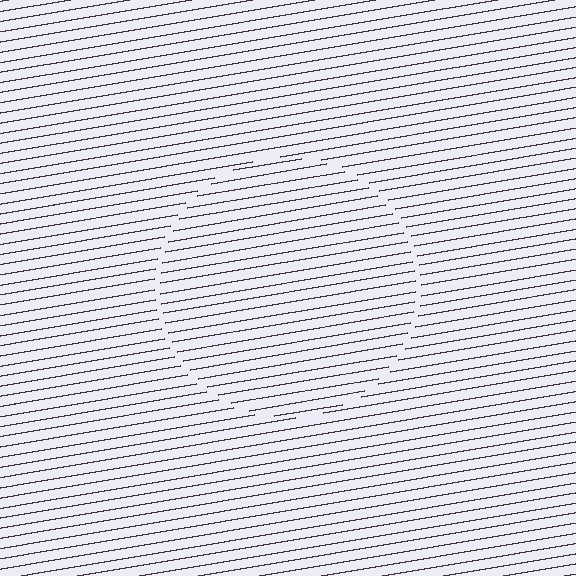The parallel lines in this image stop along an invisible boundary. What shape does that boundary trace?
An illusory circle. The interior of the shape contains the same grating, shifted by half a period — the contour is defined by the phase discontinuity where line-ends from the inner and outer gratings abut.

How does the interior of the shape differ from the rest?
The interior of the shape contains the same grating, shifted by half a period — the contour is defined by the phase discontinuity where line-ends from the inner and outer gratings abut.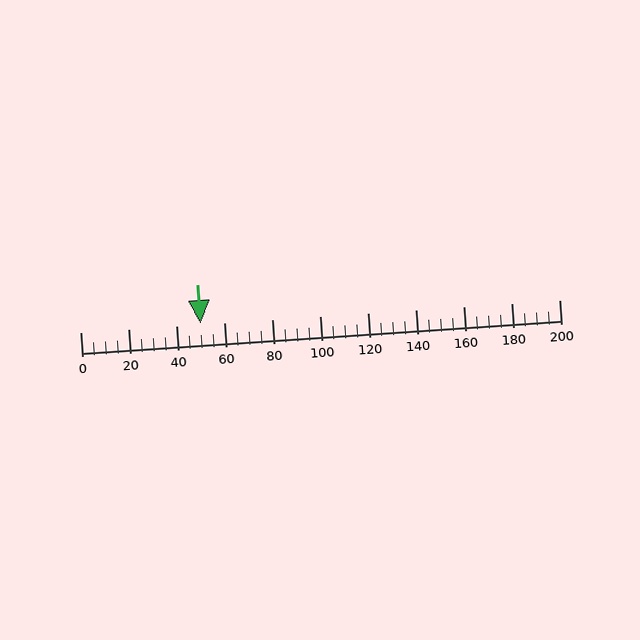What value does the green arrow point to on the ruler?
The green arrow points to approximately 50.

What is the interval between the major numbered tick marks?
The major tick marks are spaced 20 units apart.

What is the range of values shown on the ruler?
The ruler shows values from 0 to 200.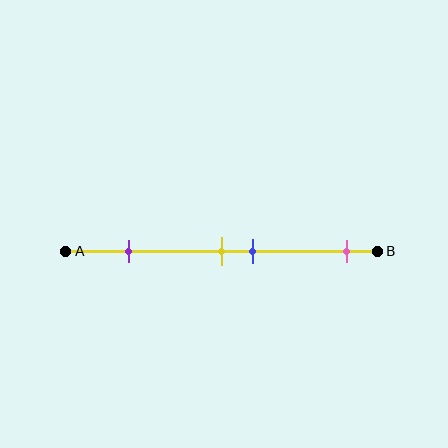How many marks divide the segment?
There are 4 marks dividing the segment.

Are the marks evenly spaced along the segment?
No, the marks are not evenly spaced.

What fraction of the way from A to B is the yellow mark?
The yellow mark is approximately 50% (0.5) of the way from A to B.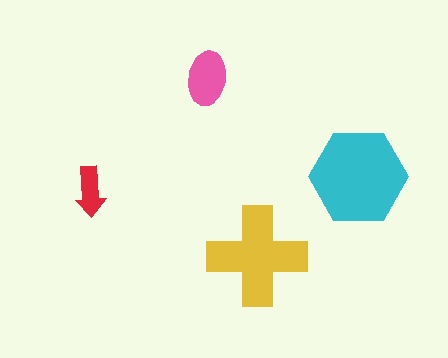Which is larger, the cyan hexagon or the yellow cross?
The cyan hexagon.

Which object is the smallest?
The red arrow.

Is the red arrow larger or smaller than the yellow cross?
Smaller.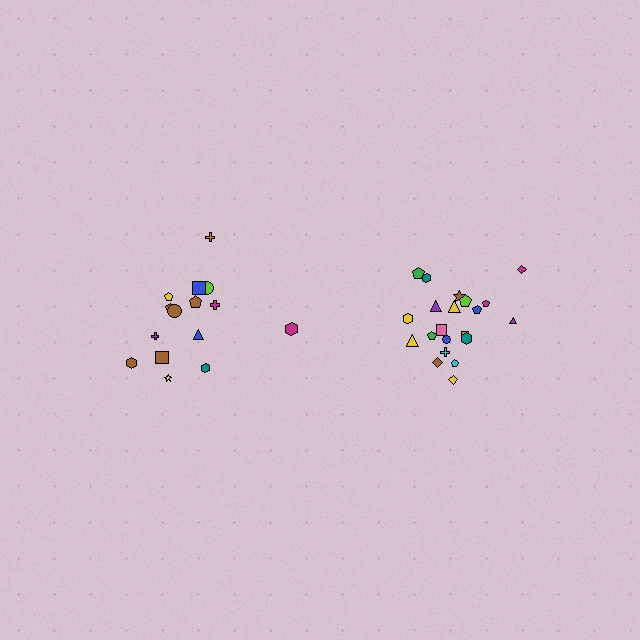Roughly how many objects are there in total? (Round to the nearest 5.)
Roughly 35 objects in total.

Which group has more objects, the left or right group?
The right group.